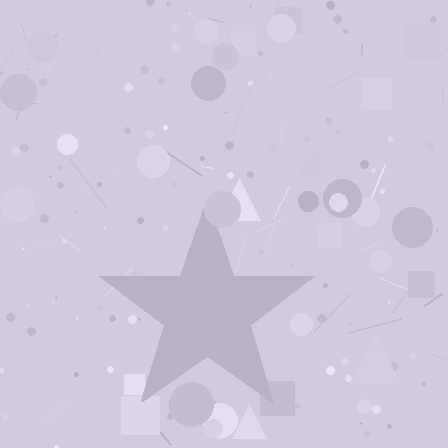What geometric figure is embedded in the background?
A star is embedded in the background.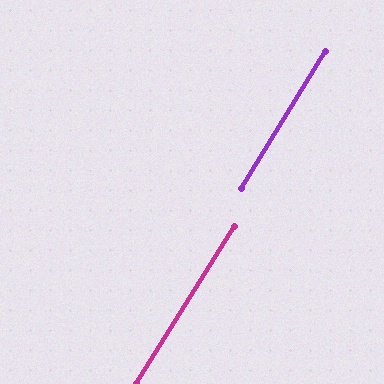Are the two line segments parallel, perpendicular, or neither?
Parallel — their directions differ by only 0.5°.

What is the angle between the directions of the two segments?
Approximately 0 degrees.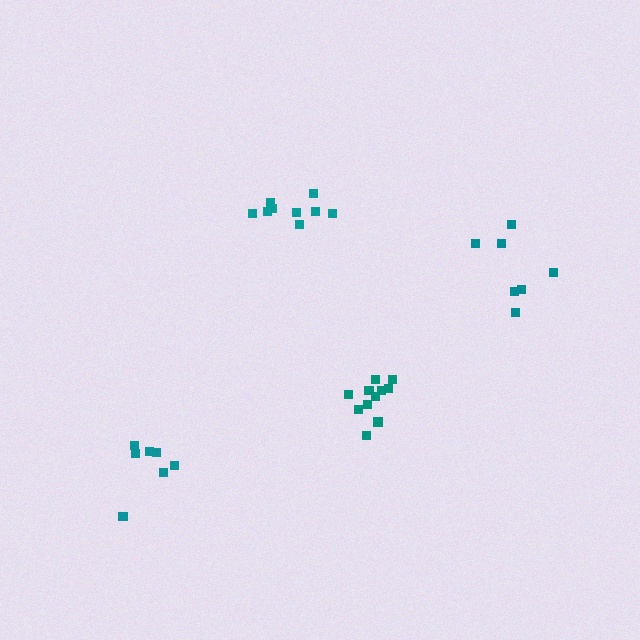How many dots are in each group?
Group 1: 7 dots, Group 2: 7 dots, Group 3: 9 dots, Group 4: 11 dots (34 total).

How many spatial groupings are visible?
There are 4 spatial groupings.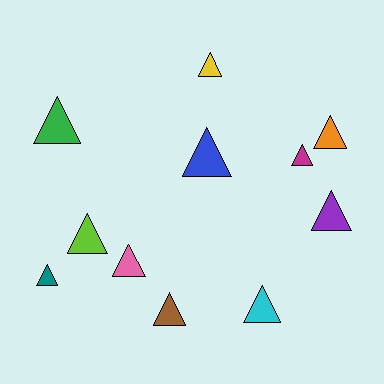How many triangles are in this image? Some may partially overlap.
There are 11 triangles.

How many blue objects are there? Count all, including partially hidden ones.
There is 1 blue object.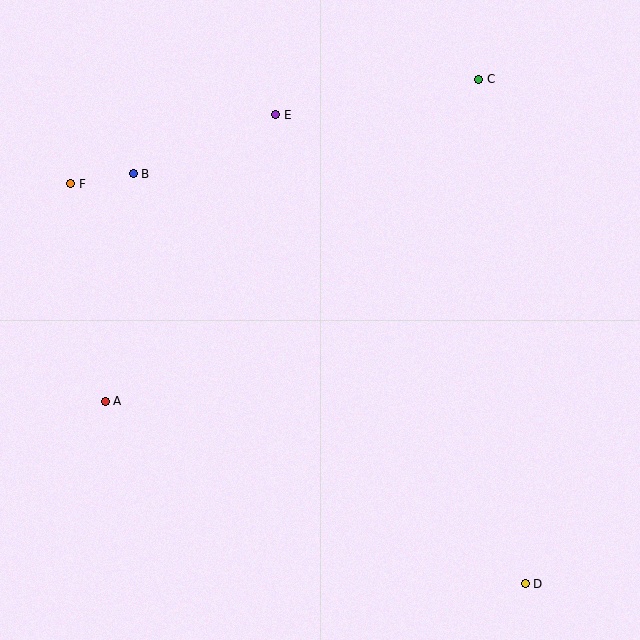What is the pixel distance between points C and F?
The distance between C and F is 422 pixels.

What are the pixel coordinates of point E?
Point E is at (276, 115).